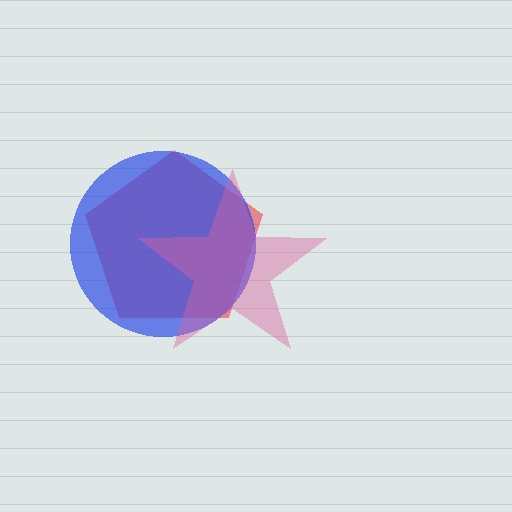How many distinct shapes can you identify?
There are 3 distinct shapes: a red pentagon, a blue circle, a pink star.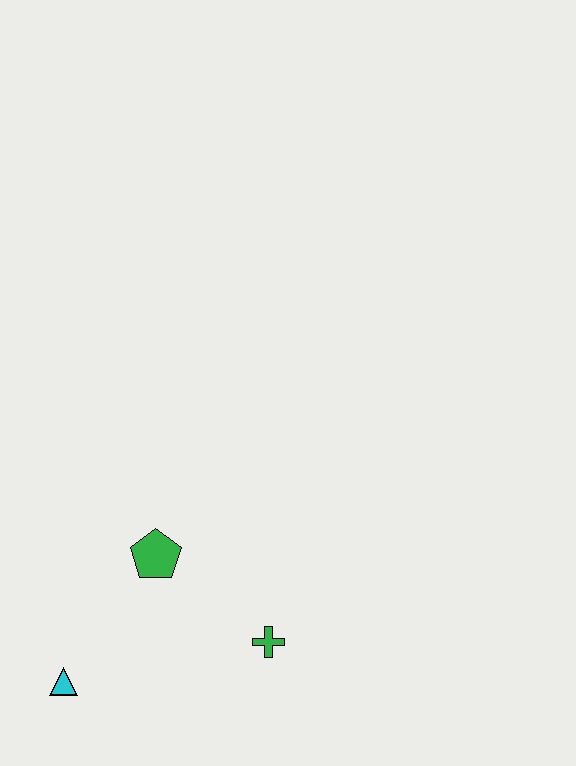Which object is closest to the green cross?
The green pentagon is closest to the green cross.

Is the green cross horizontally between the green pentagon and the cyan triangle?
No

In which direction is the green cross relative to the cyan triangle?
The green cross is to the right of the cyan triangle.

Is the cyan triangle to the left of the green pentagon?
Yes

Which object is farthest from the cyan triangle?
The green cross is farthest from the cyan triangle.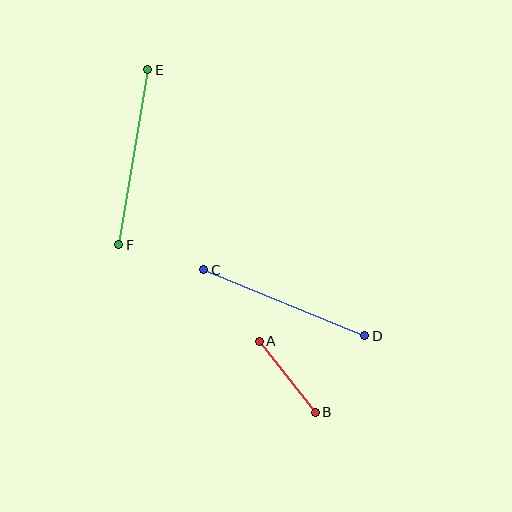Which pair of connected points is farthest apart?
Points E and F are farthest apart.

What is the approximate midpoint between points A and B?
The midpoint is at approximately (287, 377) pixels.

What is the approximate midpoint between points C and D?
The midpoint is at approximately (284, 303) pixels.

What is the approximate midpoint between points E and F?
The midpoint is at approximately (133, 157) pixels.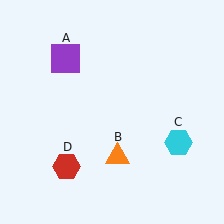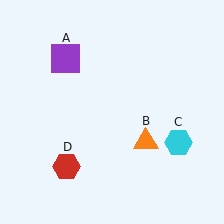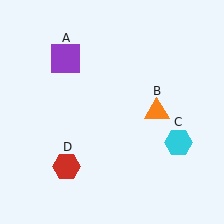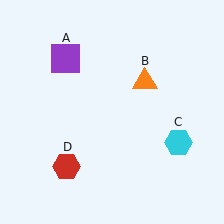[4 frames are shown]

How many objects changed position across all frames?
1 object changed position: orange triangle (object B).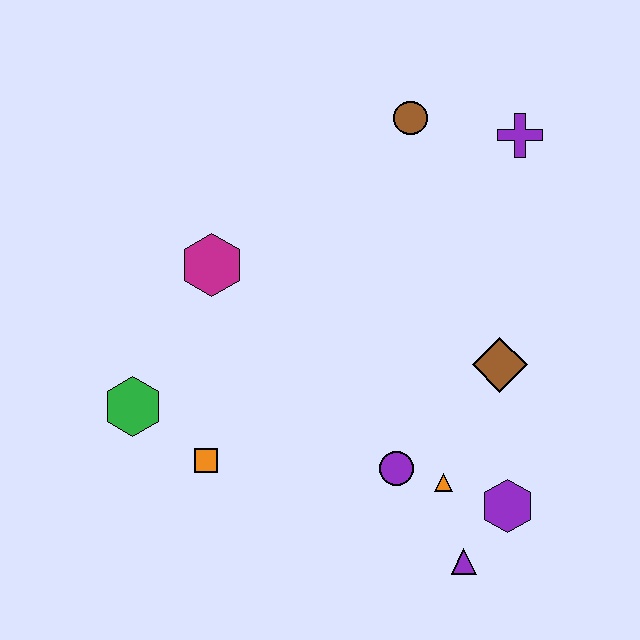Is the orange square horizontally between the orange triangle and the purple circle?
No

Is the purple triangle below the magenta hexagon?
Yes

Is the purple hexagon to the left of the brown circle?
No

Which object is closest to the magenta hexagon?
The green hexagon is closest to the magenta hexagon.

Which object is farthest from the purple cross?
The green hexagon is farthest from the purple cross.